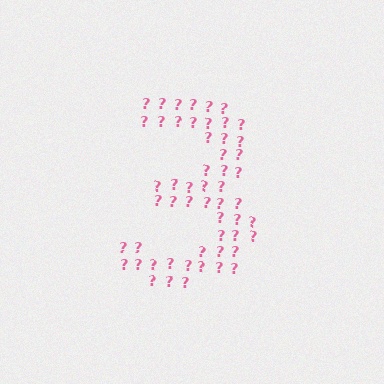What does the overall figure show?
The overall figure shows the digit 3.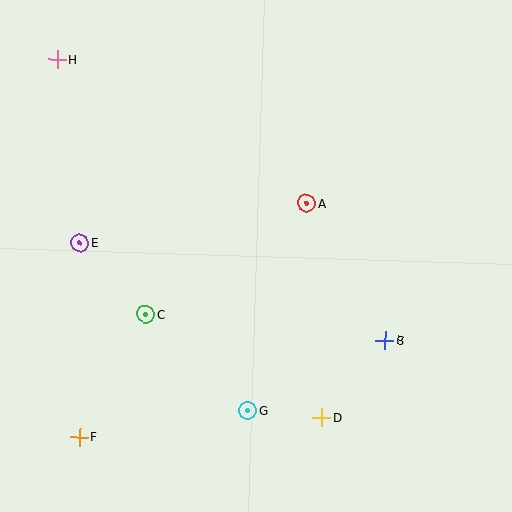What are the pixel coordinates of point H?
Point H is at (57, 59).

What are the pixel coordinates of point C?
Point C is at (146, 314).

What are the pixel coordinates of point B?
Point B is at (385, 340).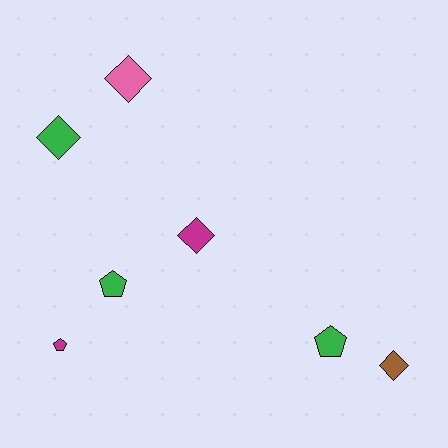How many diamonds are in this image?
There are 4 diamonds.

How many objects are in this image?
There are 7 objects.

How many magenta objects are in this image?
There are 2 magenta objects.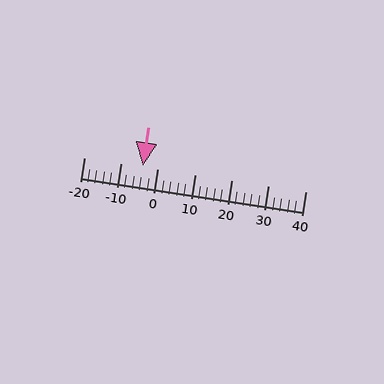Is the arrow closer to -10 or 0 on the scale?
The arrow is closer to 0.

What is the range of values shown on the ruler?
The ruler shows values from -20 to 40.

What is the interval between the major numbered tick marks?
The major tick marks are spaced 10 units apart.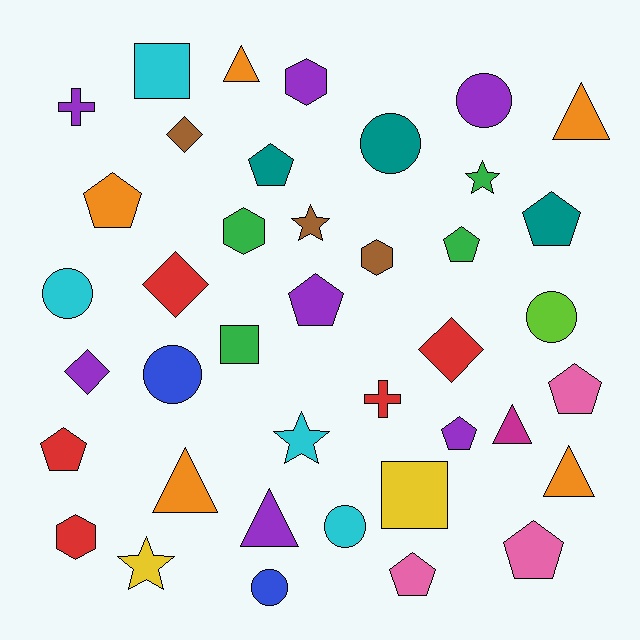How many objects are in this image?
There are 40 objects.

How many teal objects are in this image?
There are 3 teal objects.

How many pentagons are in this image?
There are 10 pentagons.